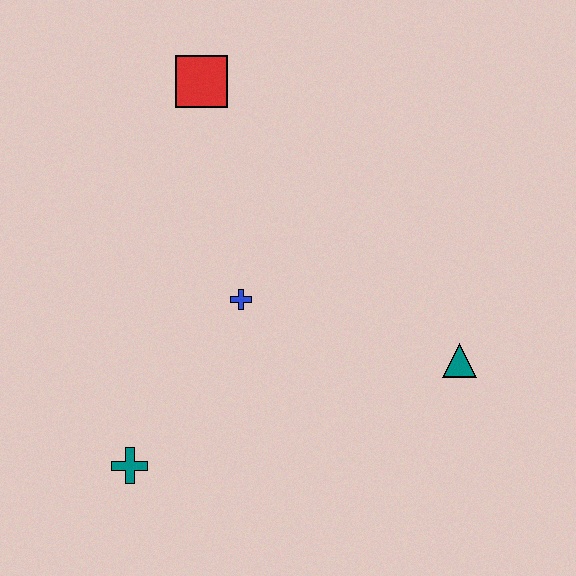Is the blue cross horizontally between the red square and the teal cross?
No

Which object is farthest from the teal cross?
The red square is farthest from the teal cross.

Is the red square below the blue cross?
No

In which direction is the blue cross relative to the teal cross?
The blue cross is above the teal cross.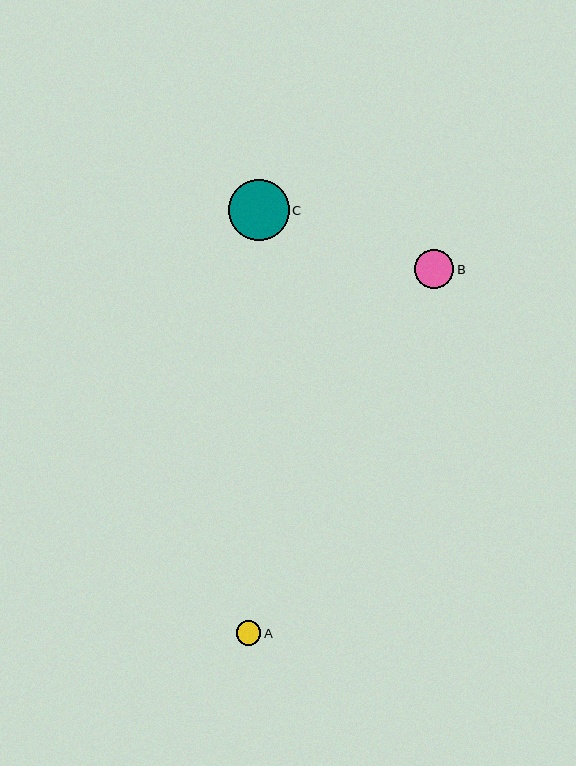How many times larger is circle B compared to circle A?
Circle B is approximately 1.6 times the size of circle A.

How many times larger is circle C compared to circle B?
Circle C is approximately 1.6 times the size of circle B.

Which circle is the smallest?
Circle A is the smallest with a size of approximately 24 pixels.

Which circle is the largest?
Circle C is the largest with a size of approximately 61 pixels.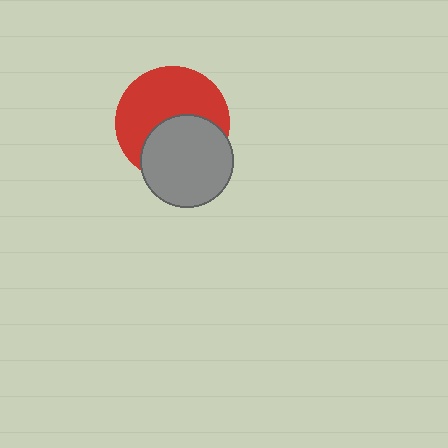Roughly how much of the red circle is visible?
About half of it is visible (roughly 58%).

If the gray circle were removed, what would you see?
You would see the complete red circle.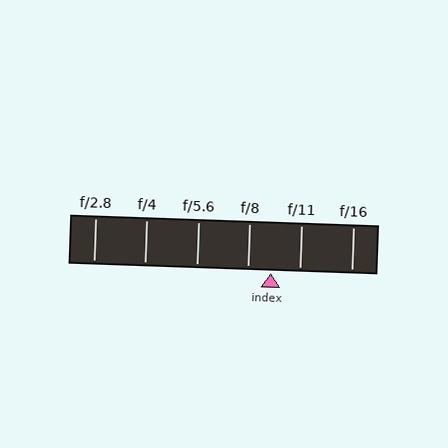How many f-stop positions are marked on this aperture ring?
There are 6 f-stop positions marked.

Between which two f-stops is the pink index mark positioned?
The index mark is between f/8 and f/11.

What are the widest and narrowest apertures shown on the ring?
The widest aperture shown is f/2.8 and the narrowest is f/16.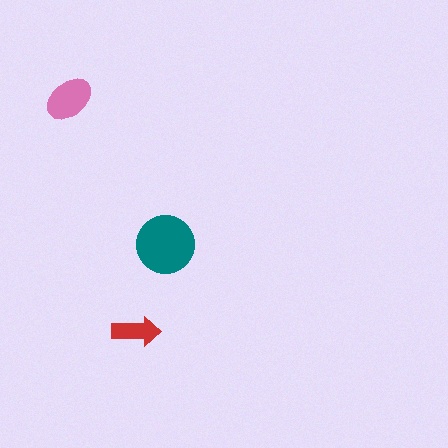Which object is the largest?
The teal circle.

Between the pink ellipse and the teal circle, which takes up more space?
The teal circle.